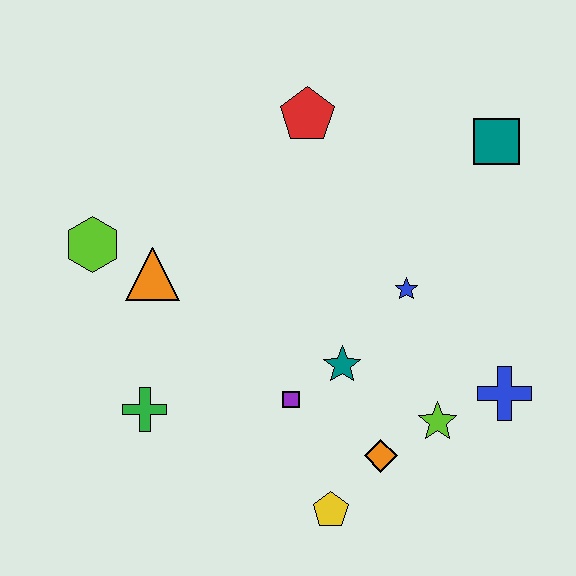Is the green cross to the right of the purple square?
No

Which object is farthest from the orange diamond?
The lime hexagon is farthest from the orange diamond.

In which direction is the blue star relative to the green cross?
The blue star is to the right of the green cross.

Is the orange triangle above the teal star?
Yes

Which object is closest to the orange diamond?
The lime star is closest to the orange diamond.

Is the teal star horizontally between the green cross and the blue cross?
Yes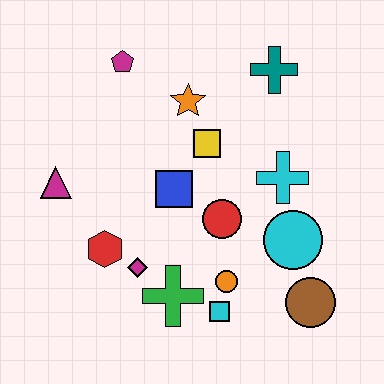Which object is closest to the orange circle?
The cyan square is closest to the orange circle.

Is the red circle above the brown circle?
Yes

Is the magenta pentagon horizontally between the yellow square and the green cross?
No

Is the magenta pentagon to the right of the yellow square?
No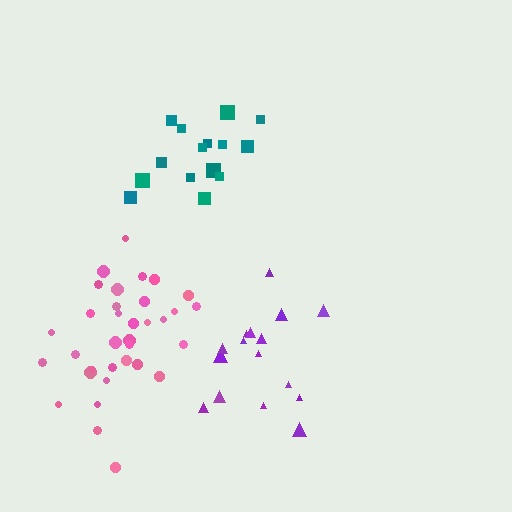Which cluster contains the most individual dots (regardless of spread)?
Pink (34).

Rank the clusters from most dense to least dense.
pink, teal, purple.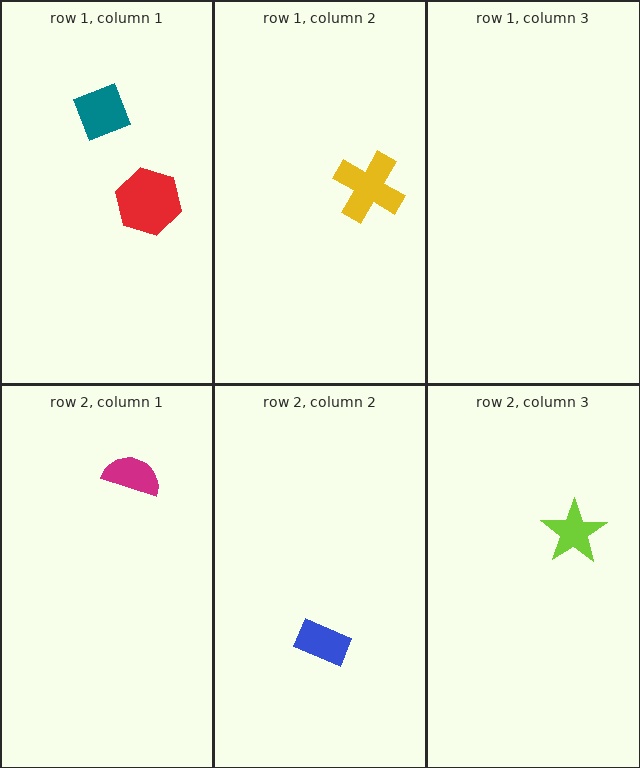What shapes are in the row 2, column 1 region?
The magenta semicircle.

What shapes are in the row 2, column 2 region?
The blue rectangle.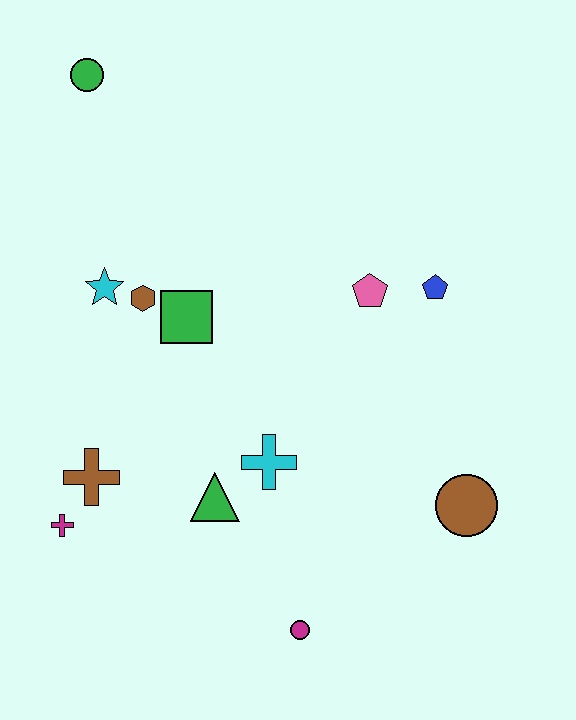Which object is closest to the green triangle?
The cyan cross is closest to the green triangle.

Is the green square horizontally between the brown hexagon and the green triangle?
Yes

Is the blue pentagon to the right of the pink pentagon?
Yes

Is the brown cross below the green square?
Yes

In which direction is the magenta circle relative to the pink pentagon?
The magenta circle is below the pink pentagon.